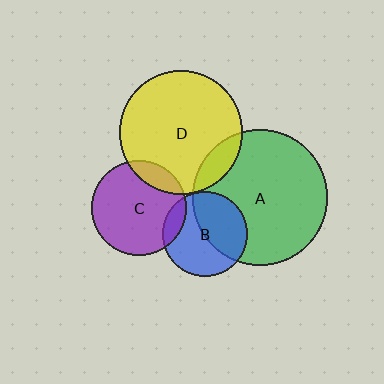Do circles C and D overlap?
Yes.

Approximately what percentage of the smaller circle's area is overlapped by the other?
Approximately 15%.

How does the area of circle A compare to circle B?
Approximately 2.6 times.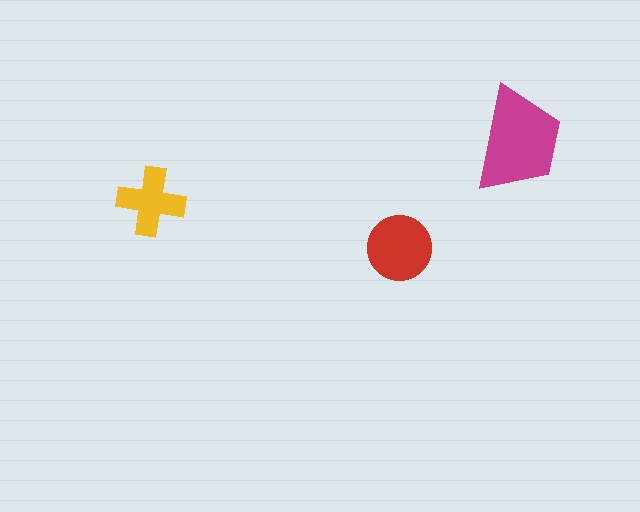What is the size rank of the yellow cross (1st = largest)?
3rd.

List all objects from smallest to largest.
The yellow cross, the red circle, the magenta trapezoid.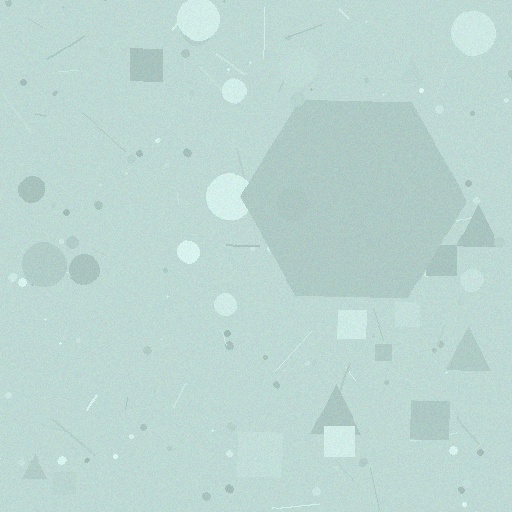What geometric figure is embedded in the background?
A hexagon is embedded in the background.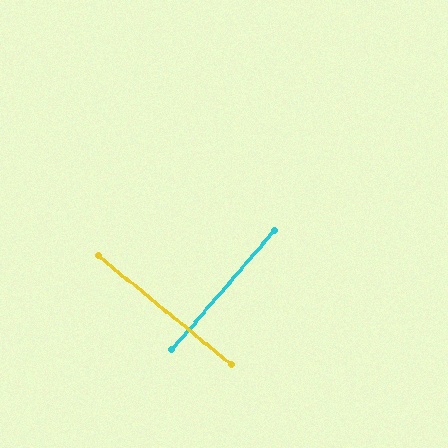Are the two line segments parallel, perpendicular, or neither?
Perpendicular — they meet at approximately 89°.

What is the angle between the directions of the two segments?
Approximately 89 degrees.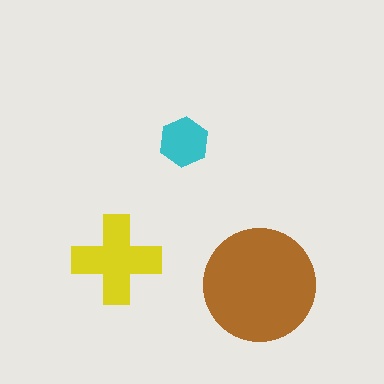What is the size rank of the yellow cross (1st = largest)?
2nd.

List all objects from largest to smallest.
The brown circle, the yellow cross, the cyan hexagon.